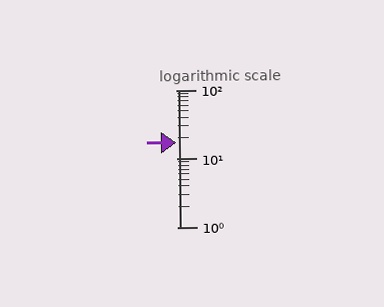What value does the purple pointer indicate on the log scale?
The pointer indicates approximately 17.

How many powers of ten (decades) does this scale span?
The scale spans 2 decades, from 1 to 100.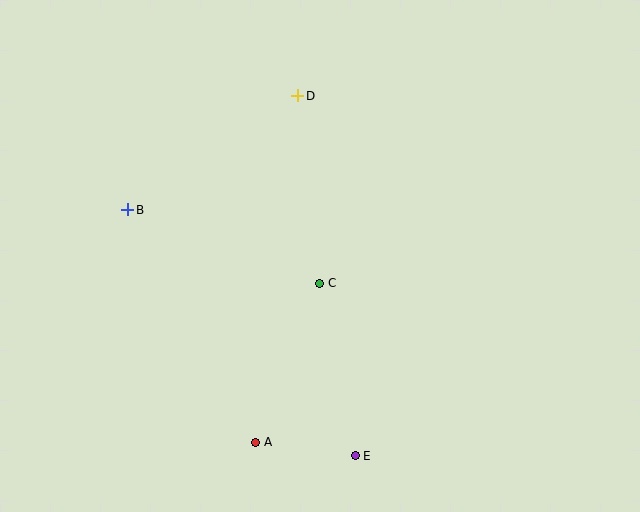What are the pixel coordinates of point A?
Point A is at (256, 442).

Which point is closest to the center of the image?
Point C at (320, 283) is closest to the center.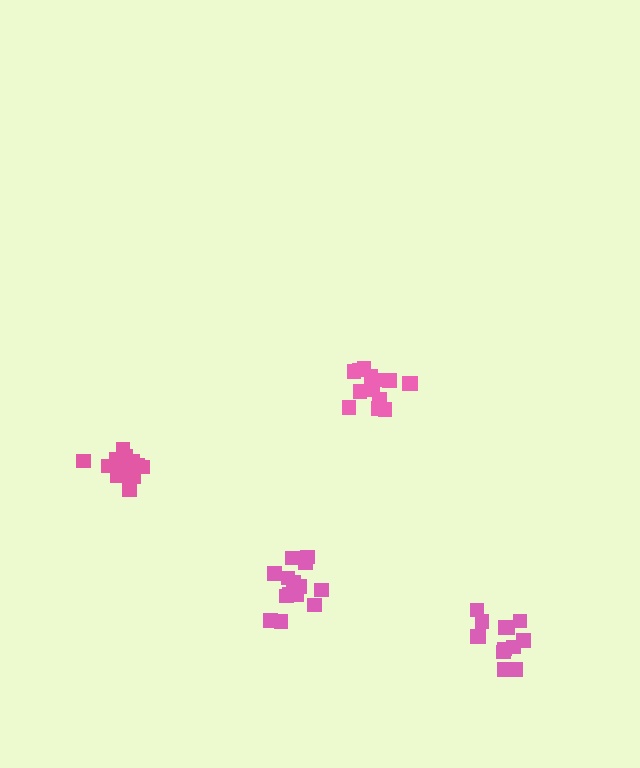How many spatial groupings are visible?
There are 4 spatial groupings.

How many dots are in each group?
Group 1: 16 dots, Group 2: 14 dots, Group 3: 15 dots, Group 4: 13 dots (58 total).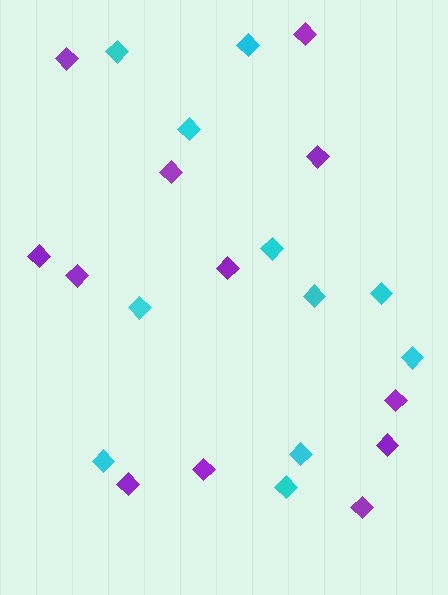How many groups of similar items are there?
There are 2 groups: one group of cyan diamonds (11) and one group of purple diamonds (12).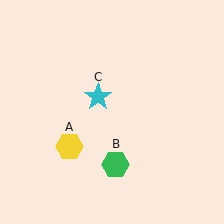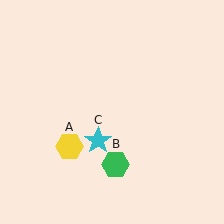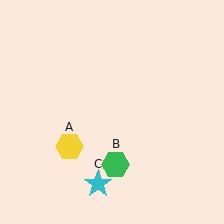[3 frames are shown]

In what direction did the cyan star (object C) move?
The cyan star (object C) moved down.